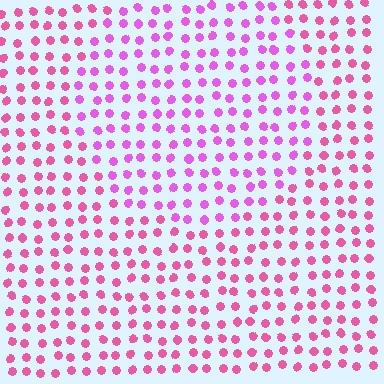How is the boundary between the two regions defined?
The boundary is defined purely by a slight shift in hue (about 29 degrees). Spacing, size, and orientation are identical on both sides.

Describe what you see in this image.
The image is filled with small pink elements in a uniform arrangement. A circle-shaped region is visible where the elements are tinted to a slightly different hue, forming a subtle color boundary.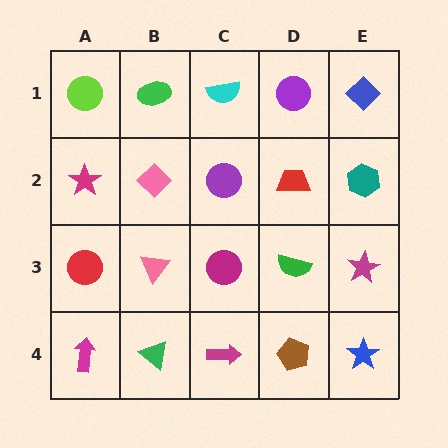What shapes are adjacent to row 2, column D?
A purple circle (row 1, column D), a green semicircle (row 3, column D), a purple circle (row 2, column C), a teal hexagon (row 2, column E).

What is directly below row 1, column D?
A red trapezoid.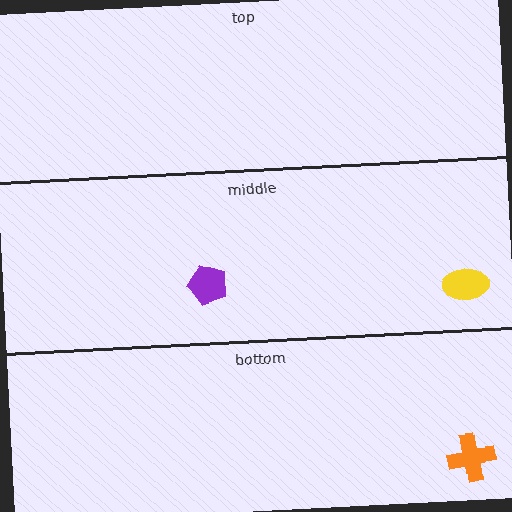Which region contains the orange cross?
The bottom region.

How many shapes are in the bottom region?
1.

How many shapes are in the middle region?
2.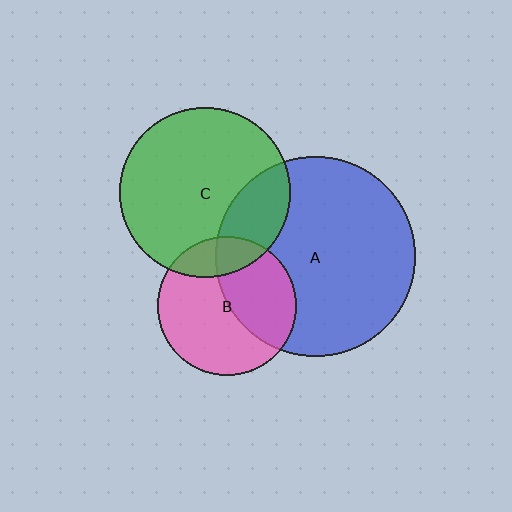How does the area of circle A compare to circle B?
Approximately 2.1 times.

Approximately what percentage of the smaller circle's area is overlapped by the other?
Approximately 25%.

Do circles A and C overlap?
Yes.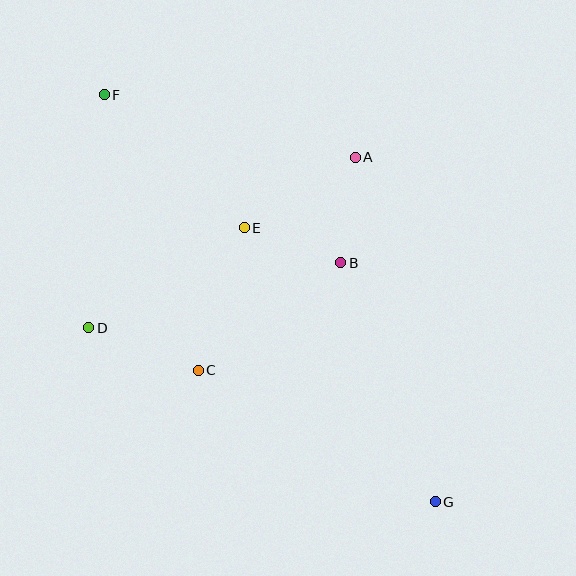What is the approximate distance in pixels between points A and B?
The distance between A and B is approximately 106 pixels.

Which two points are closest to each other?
Points B and E are closest to each other.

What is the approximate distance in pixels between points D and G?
The distance between D and G is approximately 388 pixels.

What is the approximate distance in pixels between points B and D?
The distance between B and D is approximately 261 pixels.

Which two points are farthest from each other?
Points F and G are farthest from each other.